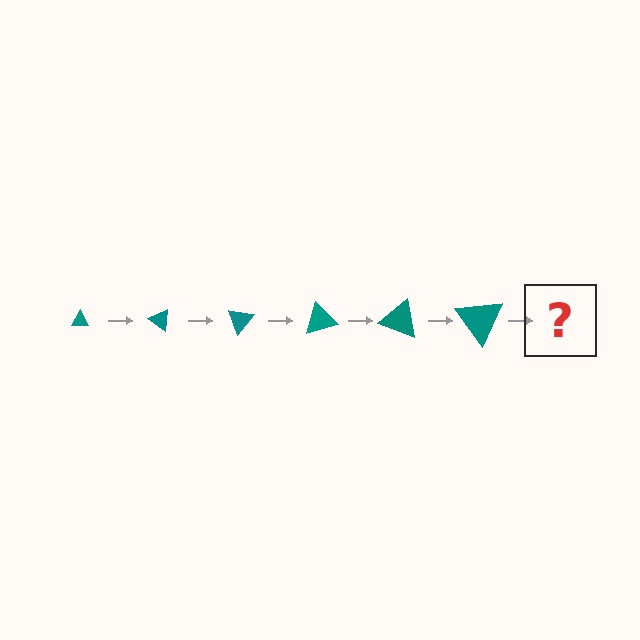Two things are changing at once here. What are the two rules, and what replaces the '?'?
The two rules are that the triangle grows larger each step and it rotates 35 degrees each step. The '?' should be a triangle, larger than the previous one and rotated 210 degrees from the start.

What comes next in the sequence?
The next element should be a triangle, larger than the previous one and rotated 210 degrees from the start.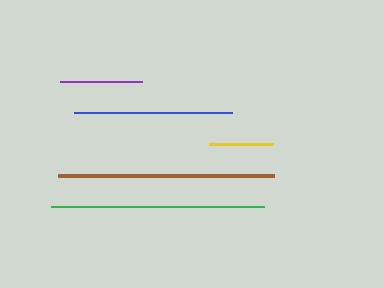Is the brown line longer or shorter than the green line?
The brown line is longer than the green line.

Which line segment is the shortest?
The yellow line is the shortest at approximately 65 pixels.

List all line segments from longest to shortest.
From longest to shortest: brown, green, blue, purple, yellow.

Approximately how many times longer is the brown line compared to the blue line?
The brown line is approximately 1.4 times the length of the blue line.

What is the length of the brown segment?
The brown segment is approximately 217 pixels long.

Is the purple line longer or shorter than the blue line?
The blue line is longer than the purple line.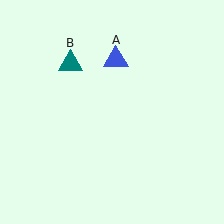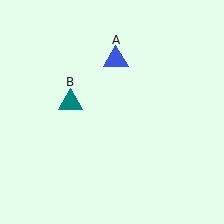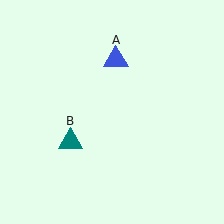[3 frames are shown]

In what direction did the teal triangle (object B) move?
The teal triangle (object B) moved down.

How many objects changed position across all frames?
1 object changed position: teal triangle (object B).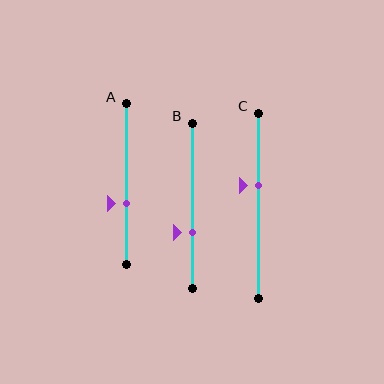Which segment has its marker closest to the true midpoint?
Segment C has its marker closest to the true midpoint.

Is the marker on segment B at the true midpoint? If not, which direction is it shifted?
No, the marker on segment B is shifted downward by about 16% of the segment length.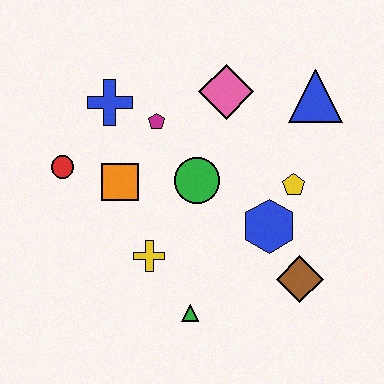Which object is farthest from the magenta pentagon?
The brown diamond is farthest from the magenta pentagon.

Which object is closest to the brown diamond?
The blue hexagon is closest to the brown diamond.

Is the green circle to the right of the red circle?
Yes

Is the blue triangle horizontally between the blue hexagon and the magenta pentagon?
No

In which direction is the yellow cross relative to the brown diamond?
The yellow cross is to the left of the brown diamond.